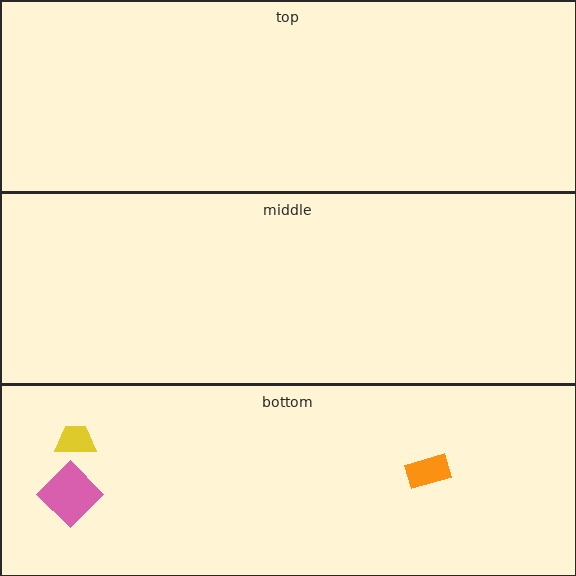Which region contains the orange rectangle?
The bottom region.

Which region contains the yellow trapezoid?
The bottom region.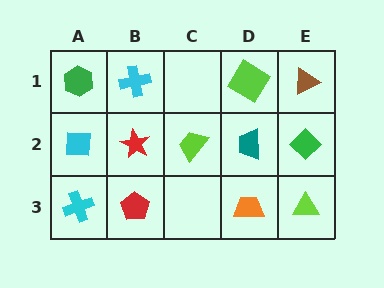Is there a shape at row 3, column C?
No, that cell is empty.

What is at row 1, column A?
A green hexagon.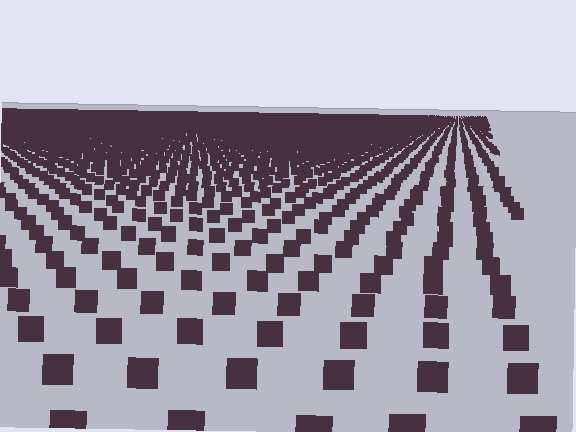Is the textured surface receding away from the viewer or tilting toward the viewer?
The surface is receding away from the viewer. Texture elements get smaller and denser toward the top.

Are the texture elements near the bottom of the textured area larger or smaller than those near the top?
Larger. Near the bottom, elements are closer to the viewer and appear at a bigger on-screen size.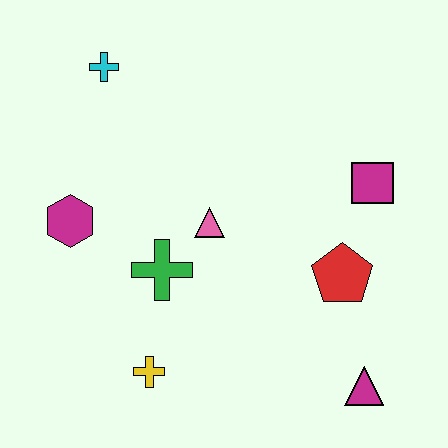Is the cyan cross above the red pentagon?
Yes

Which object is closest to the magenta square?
The red pentagon is closest to the magenta square.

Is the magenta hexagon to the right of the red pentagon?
No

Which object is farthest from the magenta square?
The magenta hexagon is farthest from the magenta square.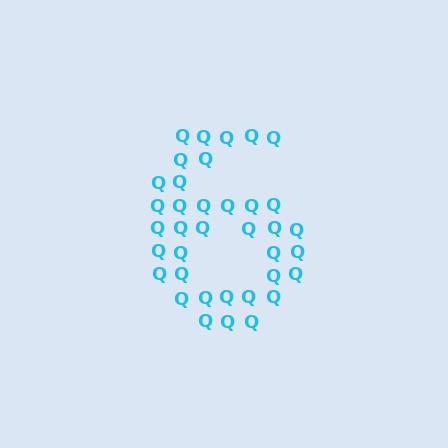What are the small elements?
The small elements are letter Q's.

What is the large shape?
The large shape is the digit 6.